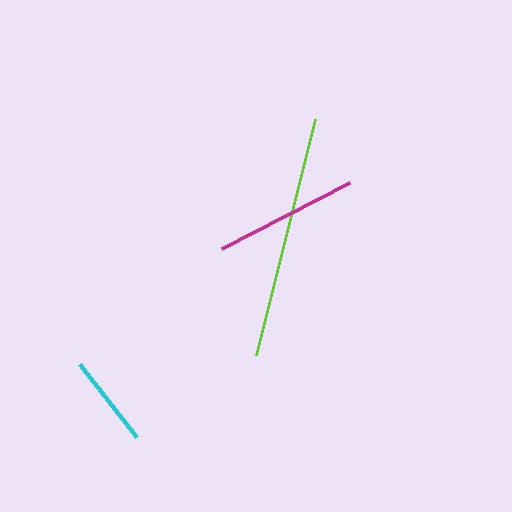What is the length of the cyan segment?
The cyan segment is approximately 93 pixels long.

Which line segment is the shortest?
The cyan line is the shortest at approximately 93 pixels.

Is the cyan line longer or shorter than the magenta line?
The magenta line is longer than the cyan line.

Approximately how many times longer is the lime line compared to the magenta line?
The lime line is approximately 1.7 times the length of the magenta line.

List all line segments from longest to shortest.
From longest to shortest: lime, magenta, cyan.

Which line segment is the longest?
The lime line is the longest at approximately 243 pixels.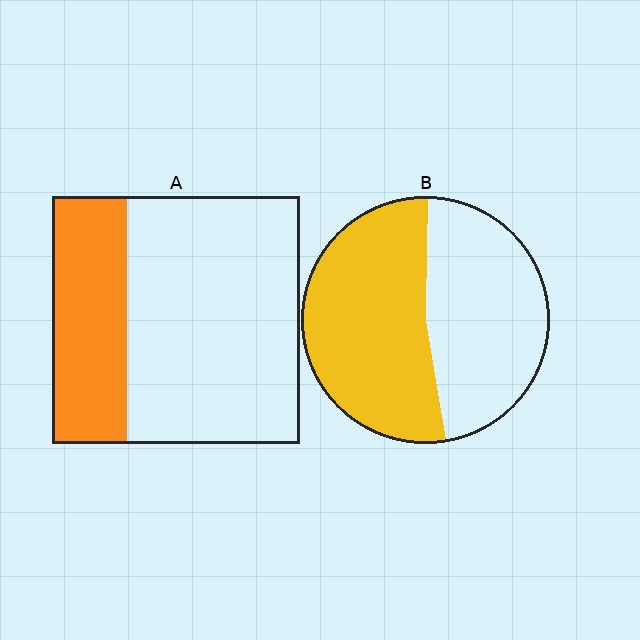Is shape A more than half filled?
No.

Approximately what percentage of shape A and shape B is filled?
A is approximately 30% and B is approximately 55%.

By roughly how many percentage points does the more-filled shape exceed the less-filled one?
By roughly 25 percentage points (B over A).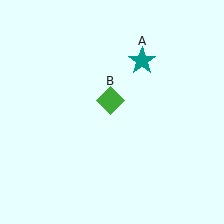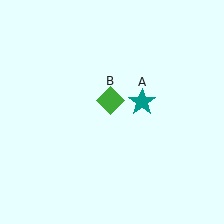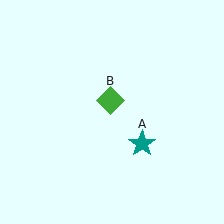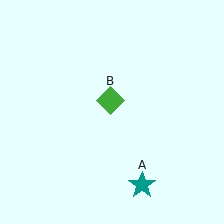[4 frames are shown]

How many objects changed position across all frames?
1 object changed position: teal star (object A).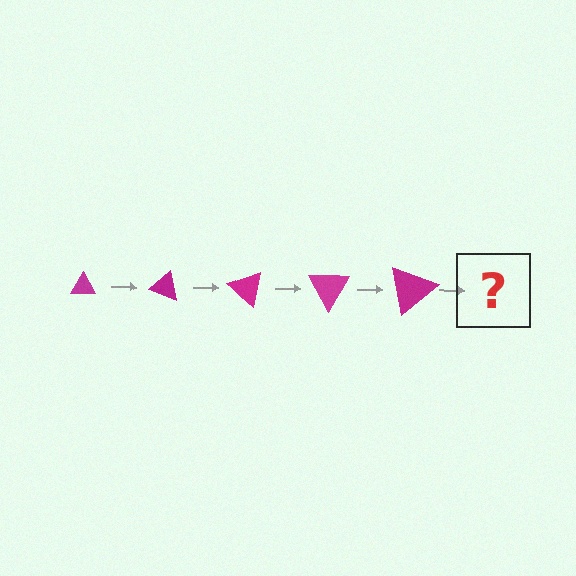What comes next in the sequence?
The next element should be a triangle, larger than the previous one and rotated 100 degrees from the start.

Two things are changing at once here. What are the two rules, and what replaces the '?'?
The two rules are that the triangle grows larger each step and it rotates 20 degrees each step. The '?' should be a triangle, larger than the previous one and rotated 100 degrees from the start.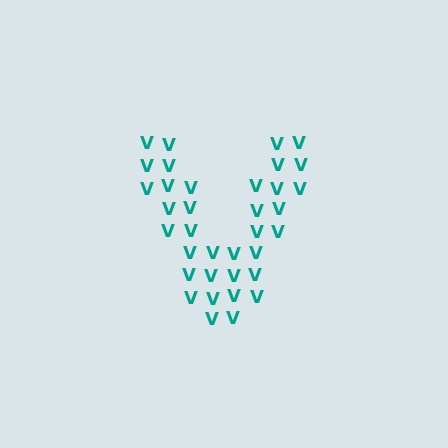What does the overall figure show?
The overall figure shows the letter V.